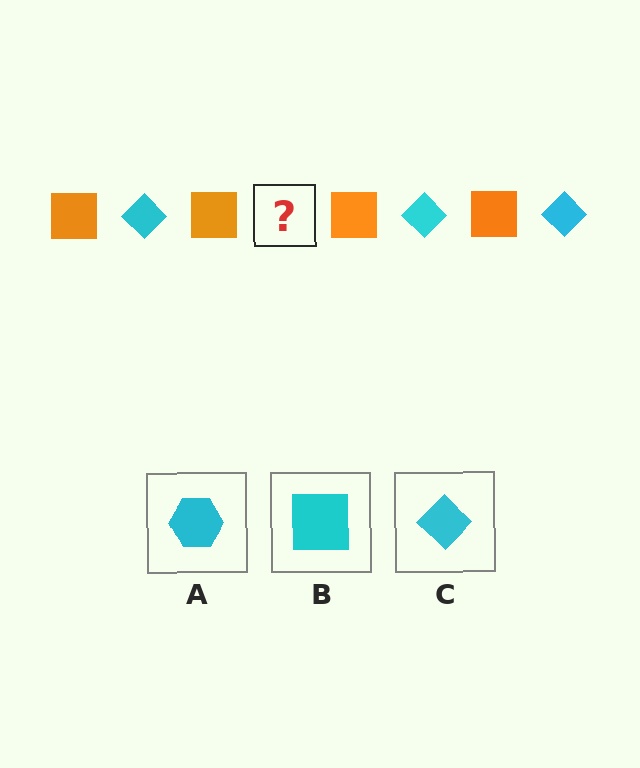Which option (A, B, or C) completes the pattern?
C.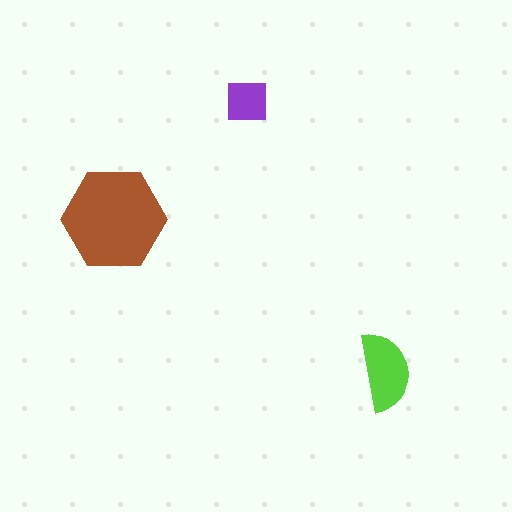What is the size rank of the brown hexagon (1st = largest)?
1st.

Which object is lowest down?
The lime semicircle is bottommost.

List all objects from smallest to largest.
The purple square, the lime semicircle, the brown hexagon.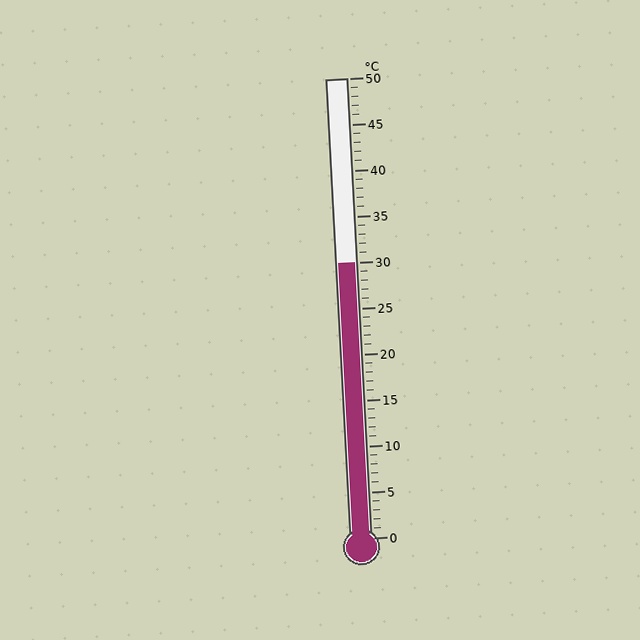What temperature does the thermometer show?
The thermometer shows approximately 30°C.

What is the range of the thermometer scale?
The thermometer scale ranges from 0°C to 50°C.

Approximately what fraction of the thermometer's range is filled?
The thermometer is filled to approximately 60% of its range.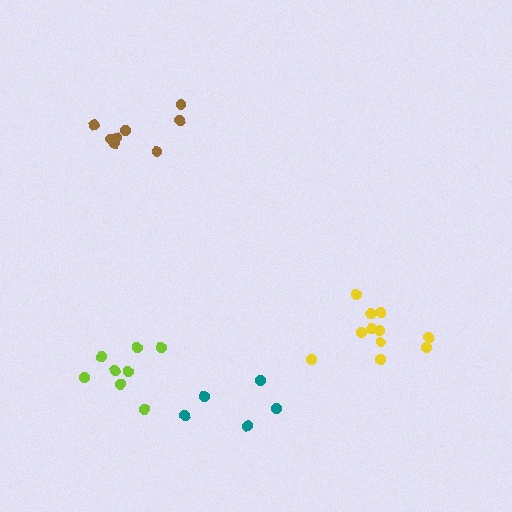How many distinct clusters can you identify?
There are 4 distinct clusters.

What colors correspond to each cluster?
The clusters are colored: lime, brown, teal, yellow.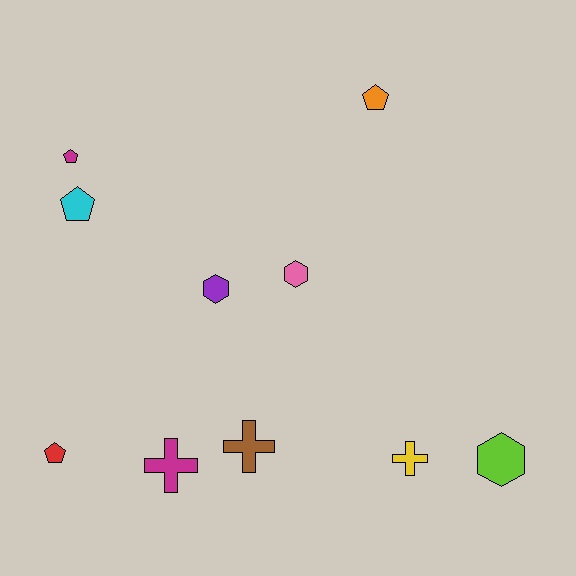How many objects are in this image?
There are 10 objects.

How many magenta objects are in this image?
There are 2 magenta objects.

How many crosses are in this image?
There are 3 crosses.